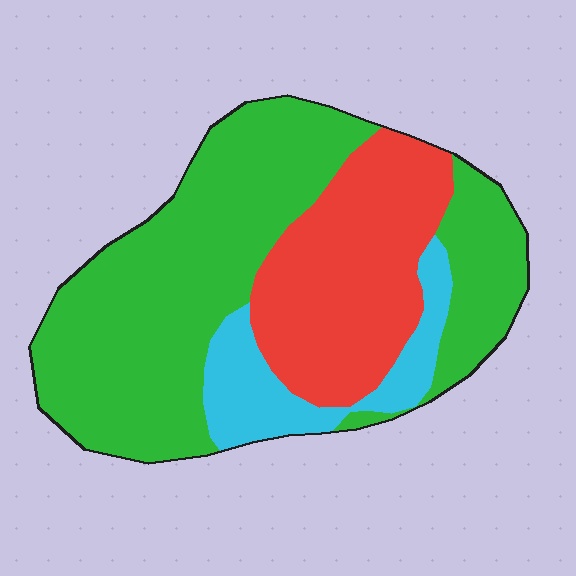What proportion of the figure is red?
Red takes up between a quarter and a half of the figure.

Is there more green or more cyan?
Green.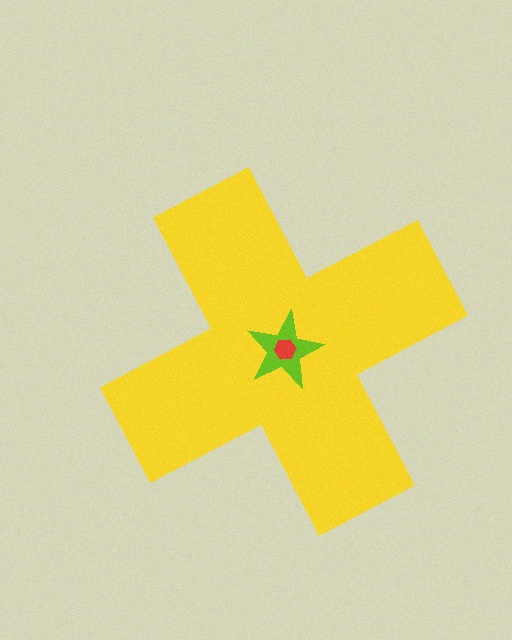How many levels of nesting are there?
3.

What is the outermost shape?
The yellow cross.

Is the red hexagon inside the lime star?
Yes.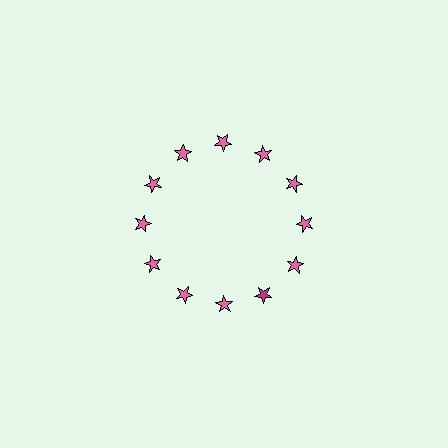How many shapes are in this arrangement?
There are 12 shapes arranged in a ring pattern.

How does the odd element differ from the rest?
It has a different color: magenta instead of pink.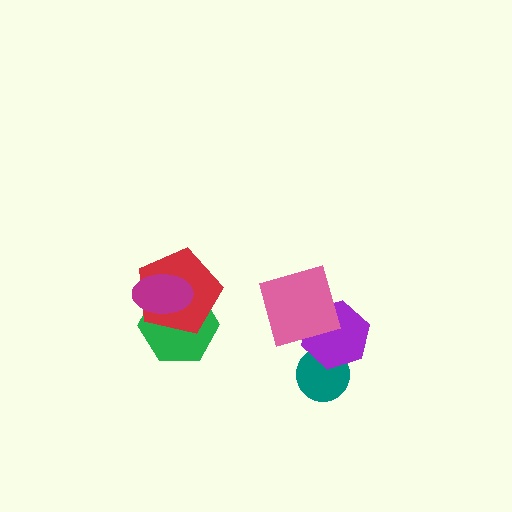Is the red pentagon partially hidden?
Yes, it is partially covered by another shape.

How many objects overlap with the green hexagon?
2 objects overlap with the green hexagon.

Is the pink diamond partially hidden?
No, no other shape covers it.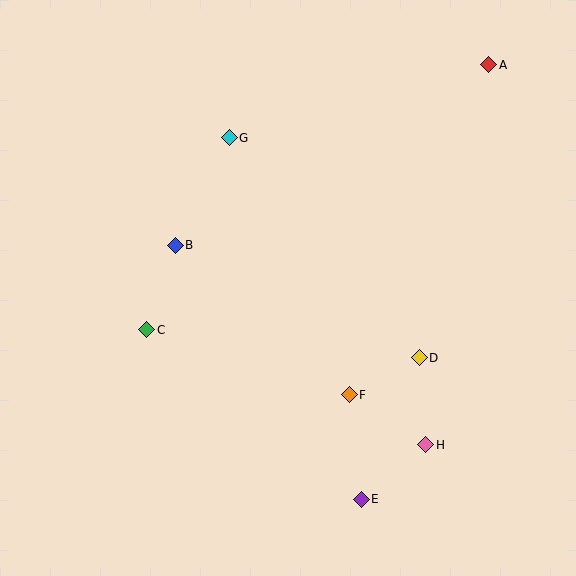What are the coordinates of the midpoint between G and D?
The midpoint between G and D is at (324, 248).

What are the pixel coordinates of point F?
Point F is at (349, 395).